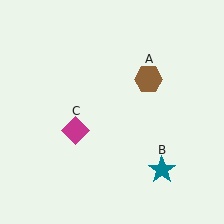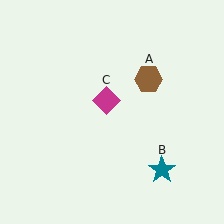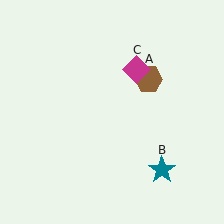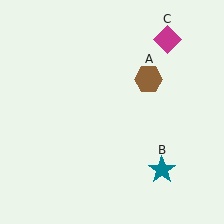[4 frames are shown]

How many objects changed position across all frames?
1 object changed position: magenta diamond (object C).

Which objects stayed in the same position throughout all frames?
Brown hexagon (object A) and teal star (object B) remained stationary.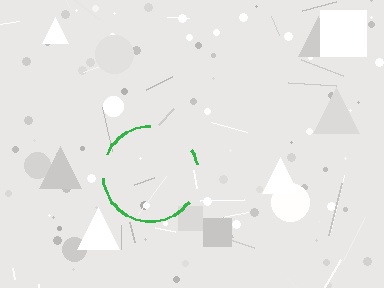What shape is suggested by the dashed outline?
The dashed outline suggests a circle.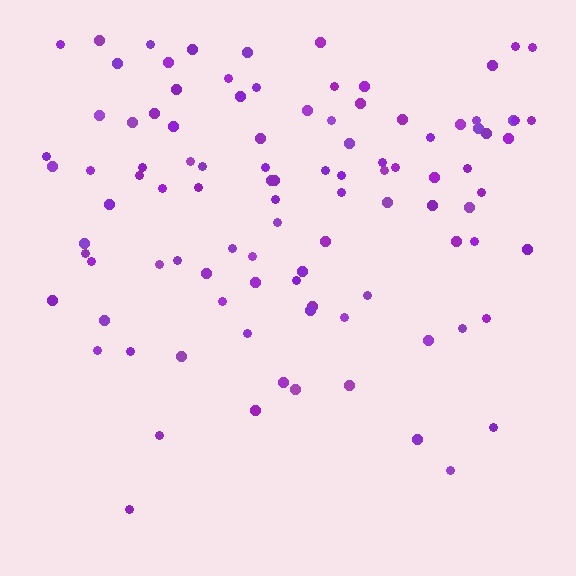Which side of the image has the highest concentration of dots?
The top.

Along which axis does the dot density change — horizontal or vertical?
Vertical.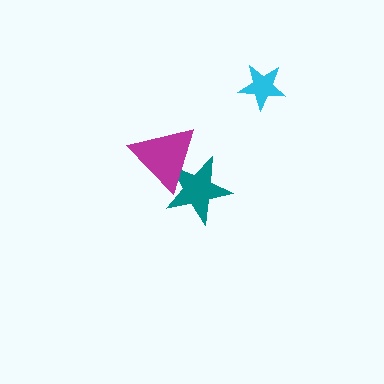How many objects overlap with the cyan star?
0 objects overlap with the cyan star.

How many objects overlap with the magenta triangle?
1 object overlaps with the magenta triangle.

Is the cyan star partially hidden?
No, no other shape covers it.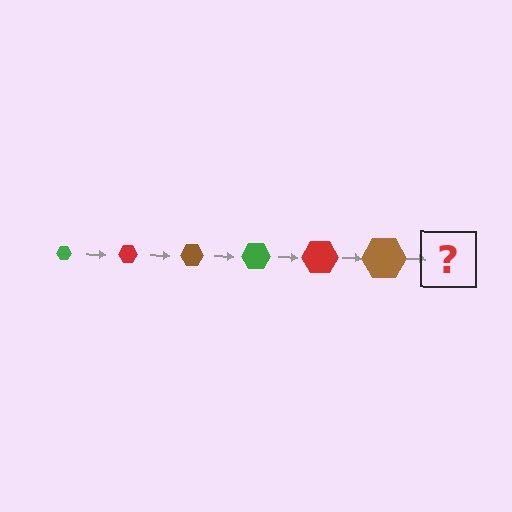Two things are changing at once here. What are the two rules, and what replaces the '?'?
The two rules are that the hexagon grows larger each step and the color cycles through green, red, and brown. The '?' should be a green hexagon, larger than the previous one.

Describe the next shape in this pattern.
It should be a green hexagon, larger than the previous one.